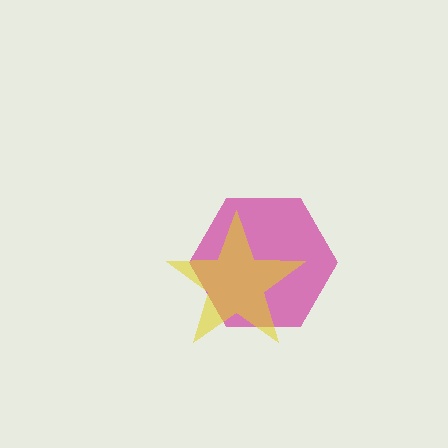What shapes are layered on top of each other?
The layered shapes are: a magenta hexagon, a yellow star.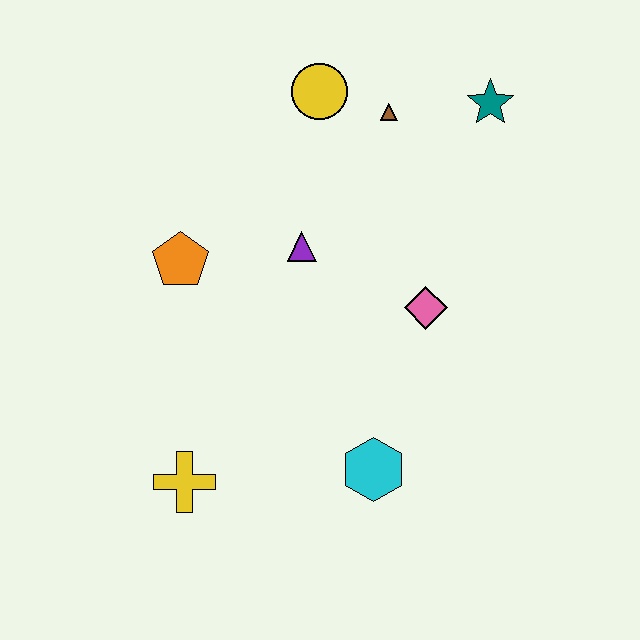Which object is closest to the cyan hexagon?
The pink diamond is closest to the cyan hexagon.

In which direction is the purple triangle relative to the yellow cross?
The purple triangle is above the yellow cross.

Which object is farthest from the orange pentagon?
The teal star is farthest from the orange pentagon.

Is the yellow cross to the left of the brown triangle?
Yes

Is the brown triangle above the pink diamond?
Yes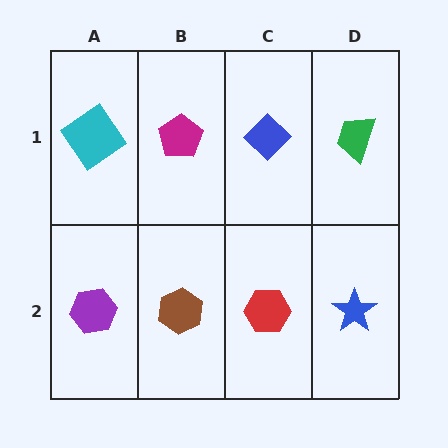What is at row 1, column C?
A blue diamond.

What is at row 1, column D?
A green trapezoid.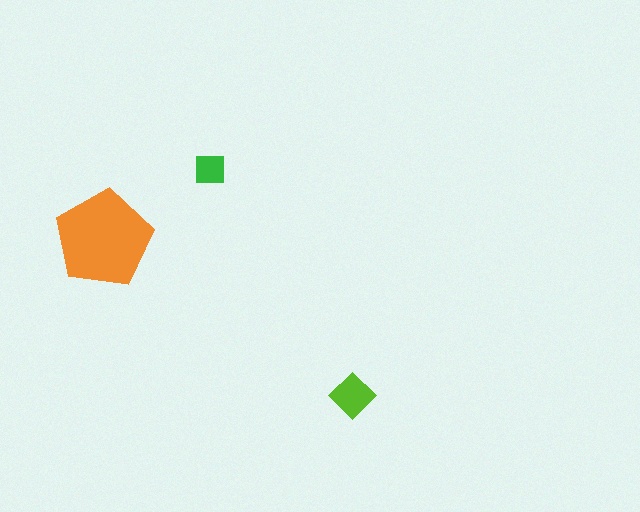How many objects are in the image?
There are 3 objects in the image.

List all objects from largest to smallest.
The orange pentagon, the lime diamond, the green square.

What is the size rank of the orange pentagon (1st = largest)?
1st.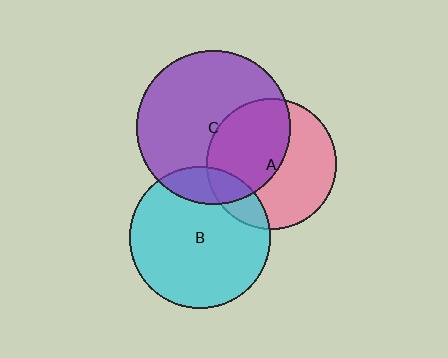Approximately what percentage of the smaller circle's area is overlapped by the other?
Approximately 50%.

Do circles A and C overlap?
Yes.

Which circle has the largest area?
Circle C (purple).